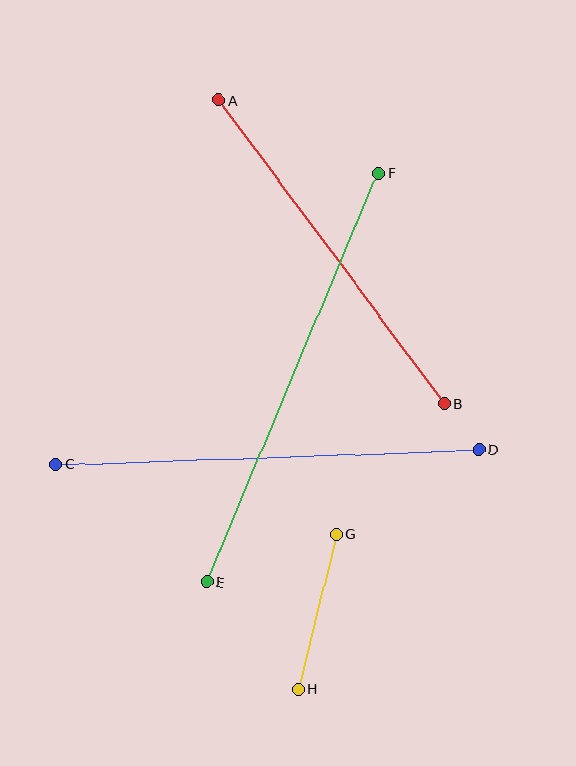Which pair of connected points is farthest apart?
Points E and F are farthest apart.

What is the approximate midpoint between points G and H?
The midpoint is at approximately (317, 612) pixels.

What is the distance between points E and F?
The distance is approximately 444 pixels.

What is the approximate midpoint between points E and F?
The midpoint is at approximately (292, 377) pixels.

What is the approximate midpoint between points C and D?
The midpoint is at approximately (268, 457) pixels.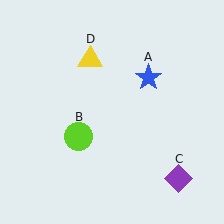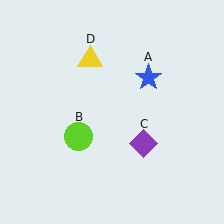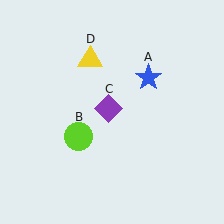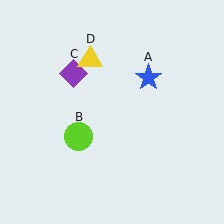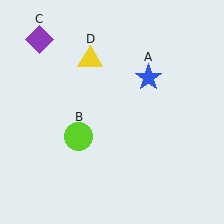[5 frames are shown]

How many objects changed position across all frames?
1 object changed position: purple diamond (object C).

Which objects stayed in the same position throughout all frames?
Blue star (object A) and lime circle (object B) and yellow triangle (object D) remained stationary.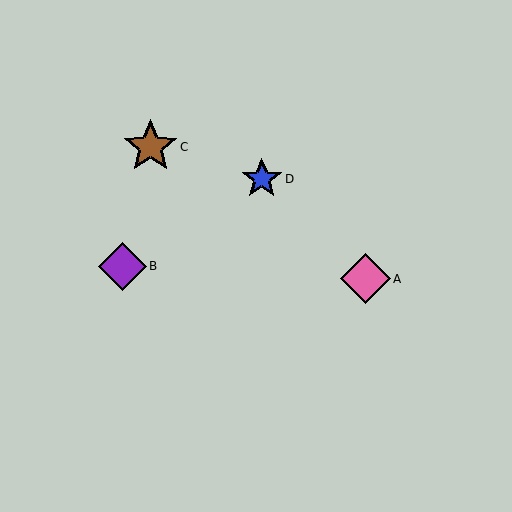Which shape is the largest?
The brown star (labeled C) is the largest.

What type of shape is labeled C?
Shape C is a brown star.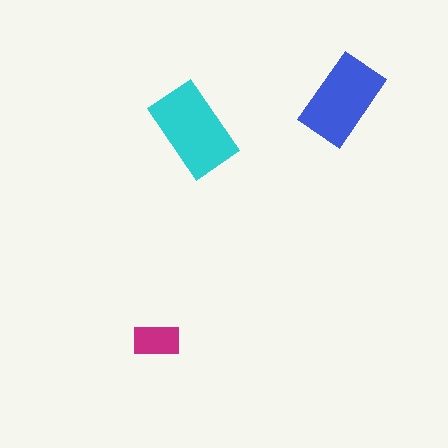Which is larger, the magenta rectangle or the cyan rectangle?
The cyan one.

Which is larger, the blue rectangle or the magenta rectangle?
The blue one.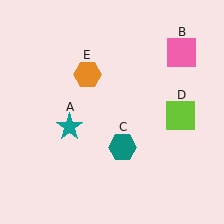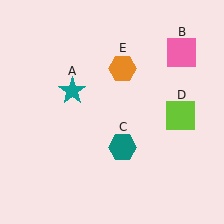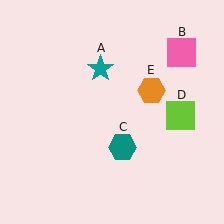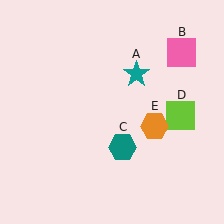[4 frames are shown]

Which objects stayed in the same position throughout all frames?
Pink square (object B) and teal hexagon (object C) and lime square (object D) remained stationary.